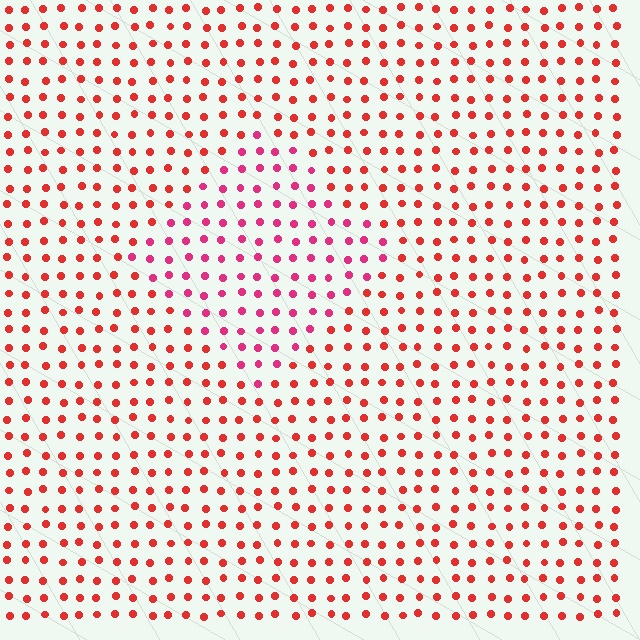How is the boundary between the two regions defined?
The boundary is defined purely by a slight shift in hue (about 29 degrees). Spacing, size, and orientation are identical on both sides.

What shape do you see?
I see a diamond.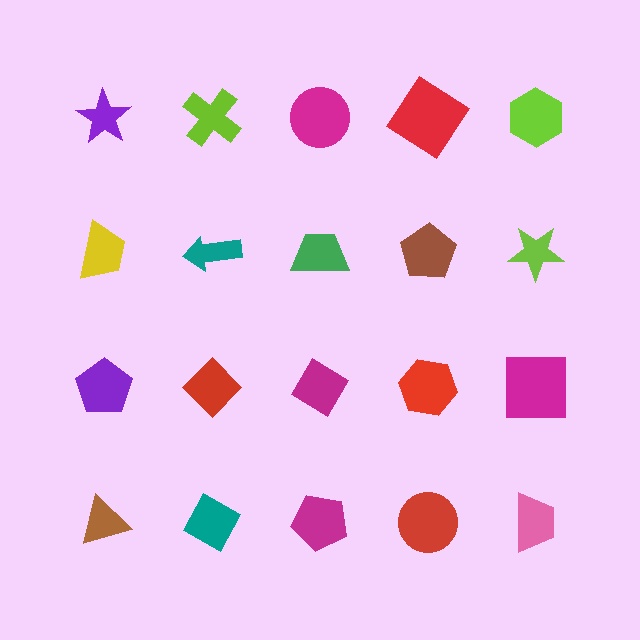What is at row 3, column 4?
A red hexagon.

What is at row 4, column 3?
A magenta pentagon.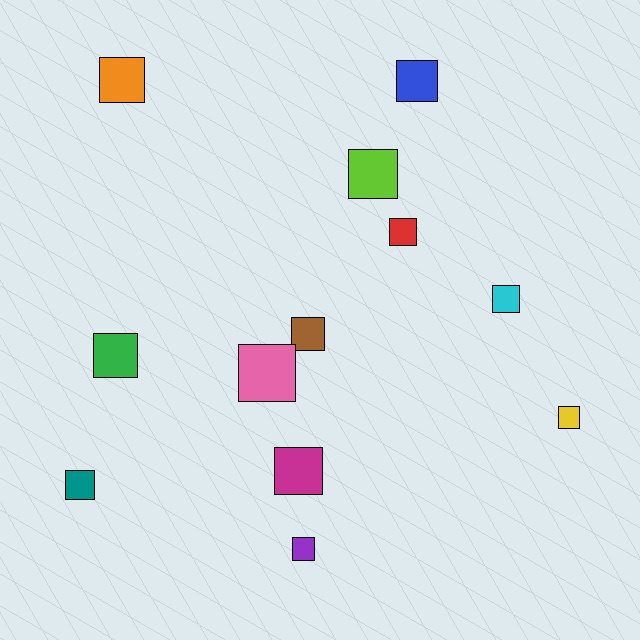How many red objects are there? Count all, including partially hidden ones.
There is 1 red object.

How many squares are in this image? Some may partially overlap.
There are 12 squares.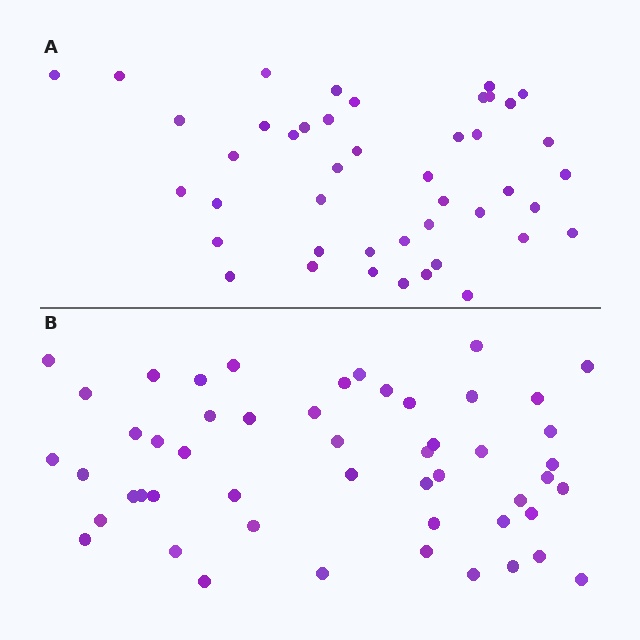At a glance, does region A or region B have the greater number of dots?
Region B (the bottom region) has more dots.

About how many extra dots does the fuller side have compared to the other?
Region B has roughly 8 or so more dots than region A.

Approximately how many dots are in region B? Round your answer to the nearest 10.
About 50 dots. (The exact count is 51, which rounds to 50.)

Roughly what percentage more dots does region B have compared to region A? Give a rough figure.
About 15% more.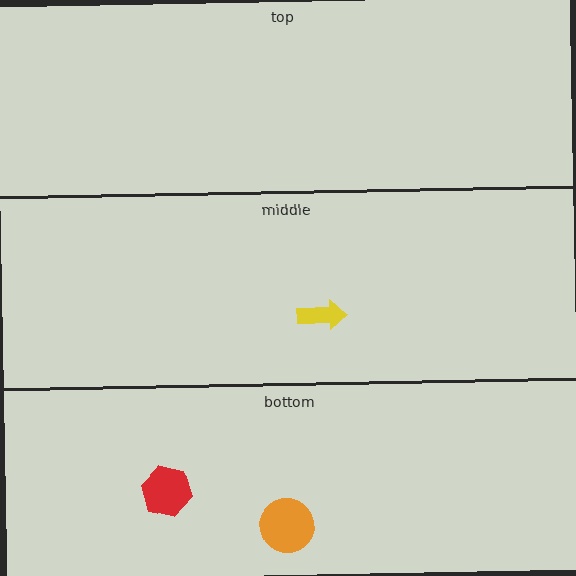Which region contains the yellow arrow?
The middle region.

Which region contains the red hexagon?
The bottom region.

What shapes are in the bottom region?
The orange circle, the red hexagon.